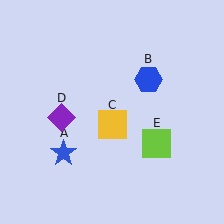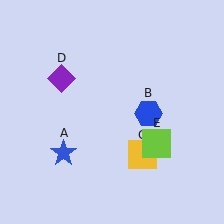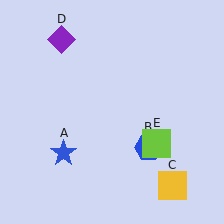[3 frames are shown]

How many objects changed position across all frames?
3 objects changed position: blue hexagon (object B), yellow square (object C), purple diamond (object D).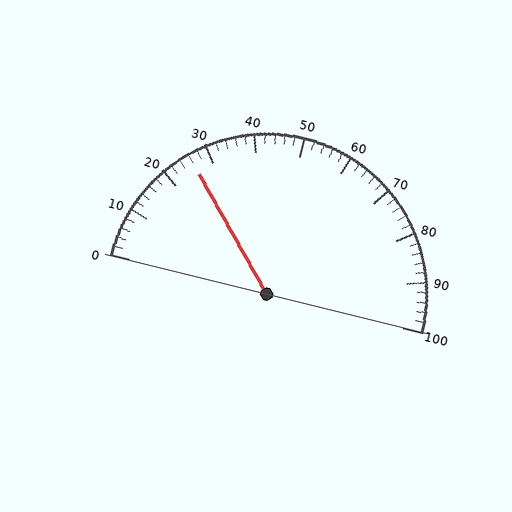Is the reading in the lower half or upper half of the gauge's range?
The reading is in the lower half of the range (0 to 100).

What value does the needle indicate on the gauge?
The needle indicates approximately 26.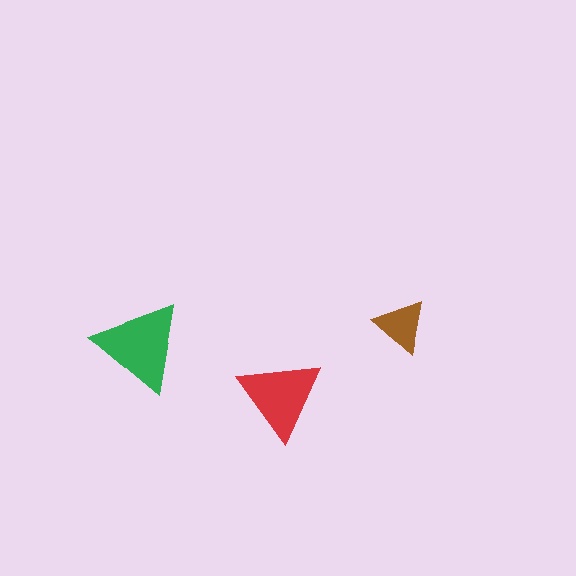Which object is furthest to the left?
The green triangle is leftmost.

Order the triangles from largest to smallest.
the green one, the red one, the brown one.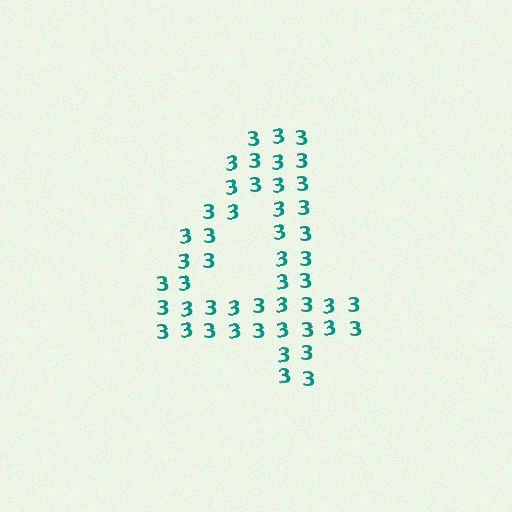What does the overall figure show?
The overall figure shows the digit 4.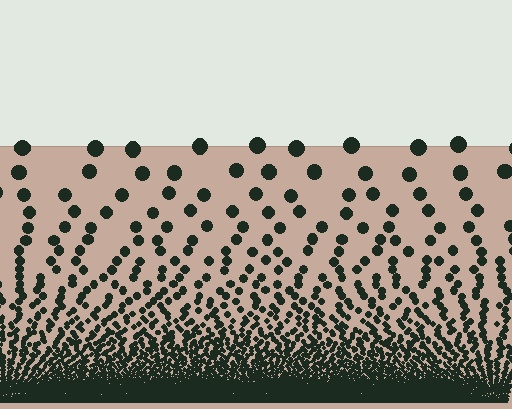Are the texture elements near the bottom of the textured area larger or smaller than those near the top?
Smaller. The gradient is inverted — elements near the bottom are smaller and denser.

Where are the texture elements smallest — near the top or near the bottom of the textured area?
Near the bottom.